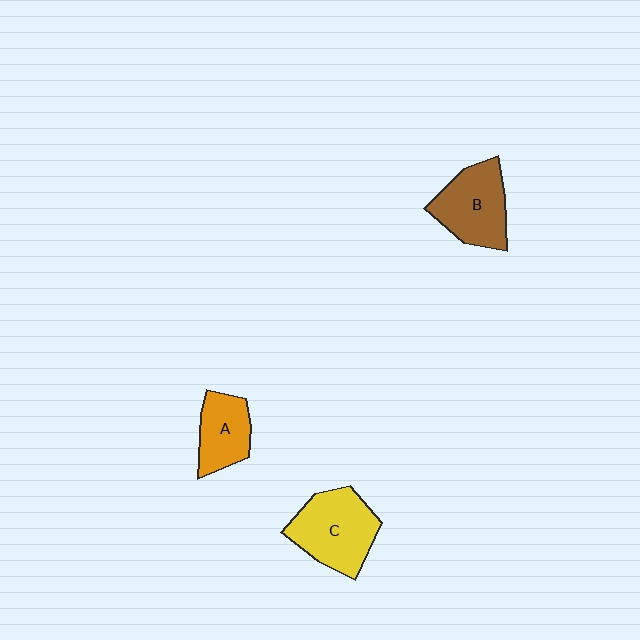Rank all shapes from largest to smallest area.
From largest to smallest: C (yellow), B (brown), A (orange).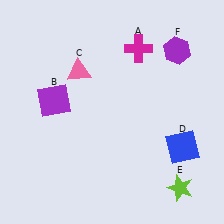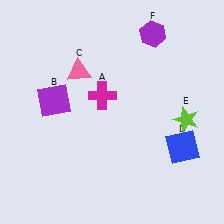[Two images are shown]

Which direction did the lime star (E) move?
The lime star (E) moved up.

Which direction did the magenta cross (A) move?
The magenta cross (A) moved down.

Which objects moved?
The objects that moved are: the magenta cross (A), the lime star (E), the purple hexagon (F).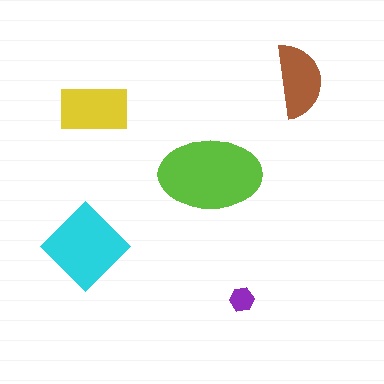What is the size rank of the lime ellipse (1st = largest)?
1st.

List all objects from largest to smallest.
The lime ellipse, the cyan diamond, the yellow rectangle, the brown semicircle, the purple hexagon.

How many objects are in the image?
There are 5 objects in the image.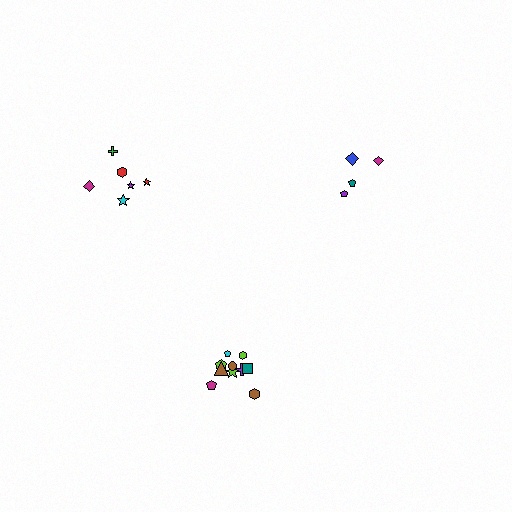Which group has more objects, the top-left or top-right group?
The top-left group.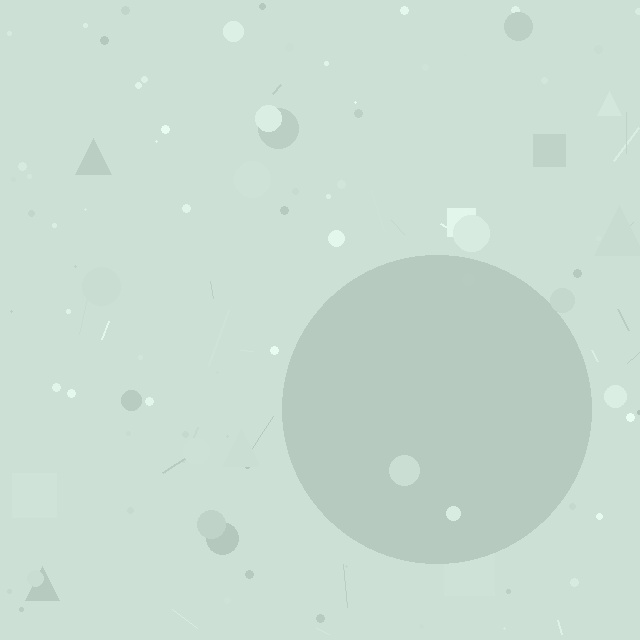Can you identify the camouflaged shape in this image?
The camouflaged shape is a circle.